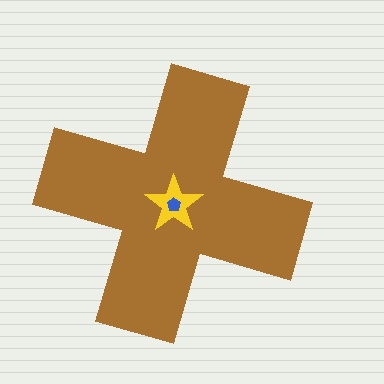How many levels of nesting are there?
3.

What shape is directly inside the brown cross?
The yellow star.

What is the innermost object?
The blue pentagon.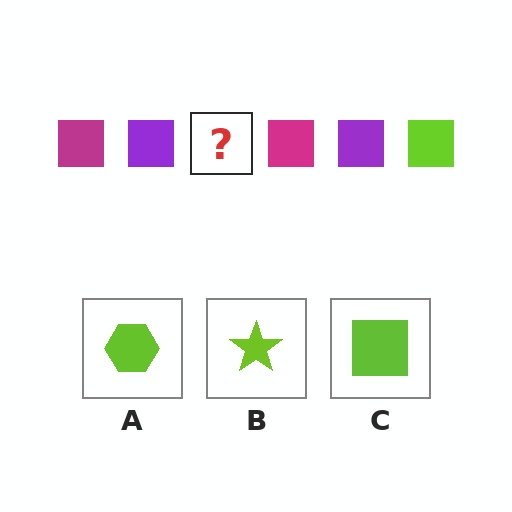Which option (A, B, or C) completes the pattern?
C.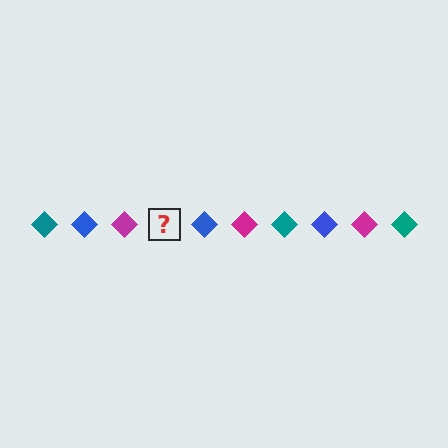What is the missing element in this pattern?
The missing element is a teal diamond.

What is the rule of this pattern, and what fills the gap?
The rule is that the pattern cycles through teal, blue, magenta diamonds. The gap should be filled with a teal diamond.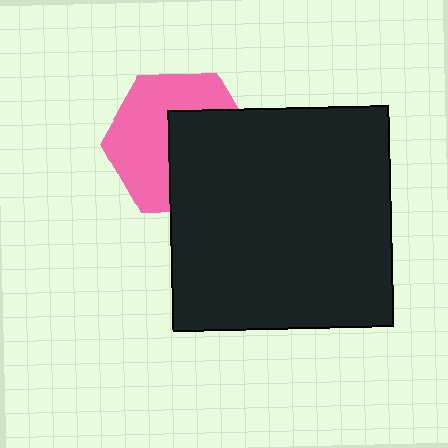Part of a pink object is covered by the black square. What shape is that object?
It is a hexagon.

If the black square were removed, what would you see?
You would see the complete pink hexagon.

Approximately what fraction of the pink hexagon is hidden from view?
Roughly 46% of the pink hexagon is hidden behind the black square.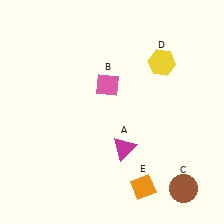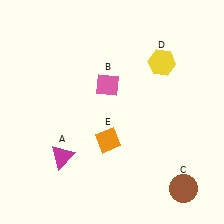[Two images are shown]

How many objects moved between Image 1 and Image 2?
2 objects moved between the two images.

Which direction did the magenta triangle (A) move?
The magenta triangle (A) moved left.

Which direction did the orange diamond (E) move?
The orange diamond (E) moved up.